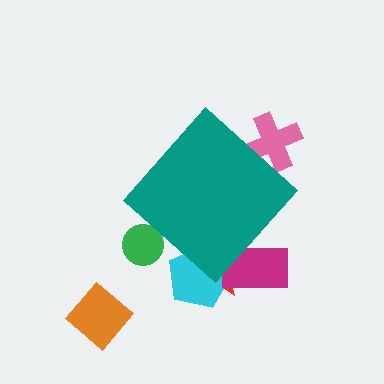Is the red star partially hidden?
Yes, the red star is partially hidden behind the teal diamond.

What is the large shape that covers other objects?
A teal diamond.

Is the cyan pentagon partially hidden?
Yes, the cyan pentagon is partially hidden behind the teal diamond.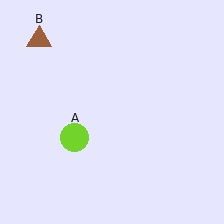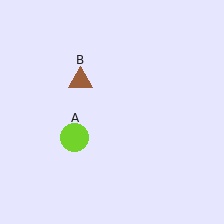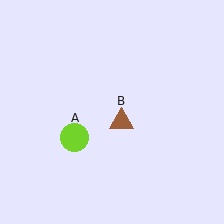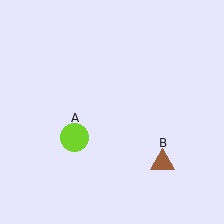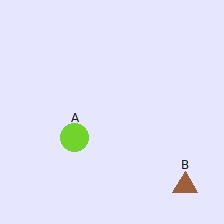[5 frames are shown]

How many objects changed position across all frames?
1 object changed position: brown triangle (object B).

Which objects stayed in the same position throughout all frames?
Lime circle (object A) remained stationary.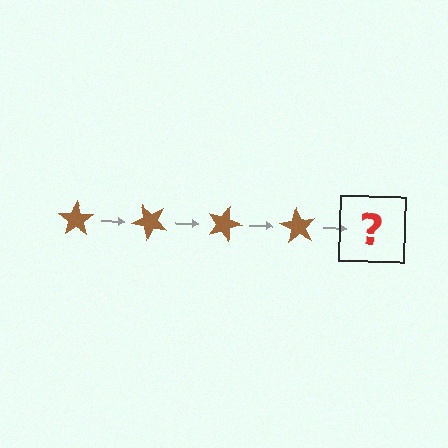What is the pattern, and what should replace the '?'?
The pattern is that the star rotates 45 degrees each step. The '?' should be a brown star rotated 180 degrees.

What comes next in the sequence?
The next element should be a brown star rotated 180 degrees.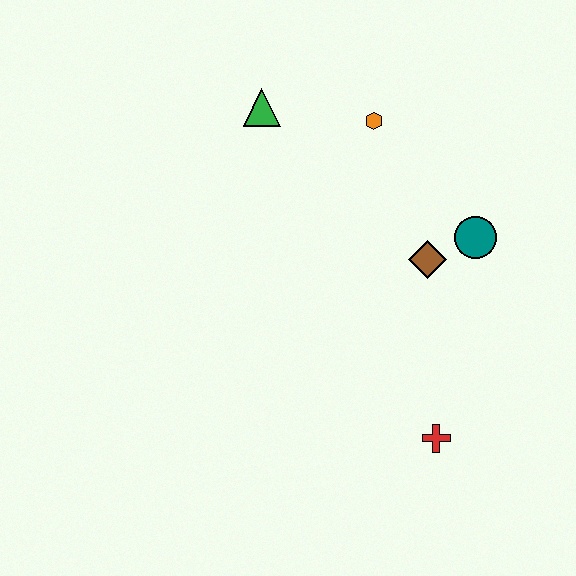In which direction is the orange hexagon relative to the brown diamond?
The orange hexagon is above the brown diamond.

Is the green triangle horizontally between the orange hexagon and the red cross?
No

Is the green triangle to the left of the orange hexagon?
Yes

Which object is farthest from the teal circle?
The green triangle is farthest from the teal circle.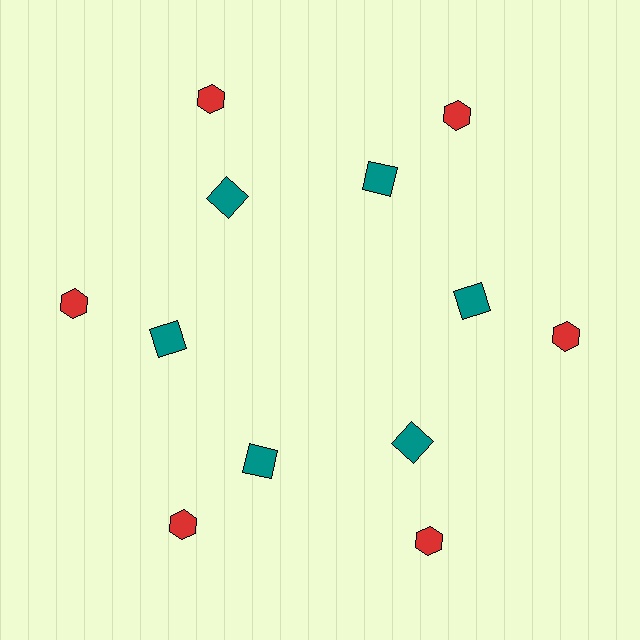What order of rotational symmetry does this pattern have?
This pattern has 6-fold rotational symmetry.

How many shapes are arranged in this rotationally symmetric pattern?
There are 12 shapes, arranged in 6 groups of 2.